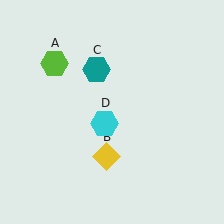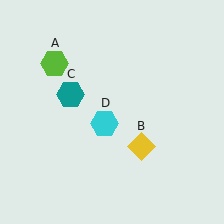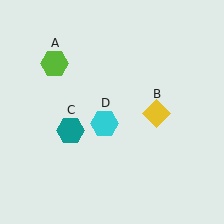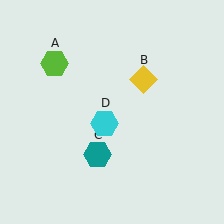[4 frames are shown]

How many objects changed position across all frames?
2 objects changed position: yellow diamond (object B), teal hexagon (object C).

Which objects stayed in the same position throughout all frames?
Lime hexagon (object A) and cyan hexagon (object D) remained stationary.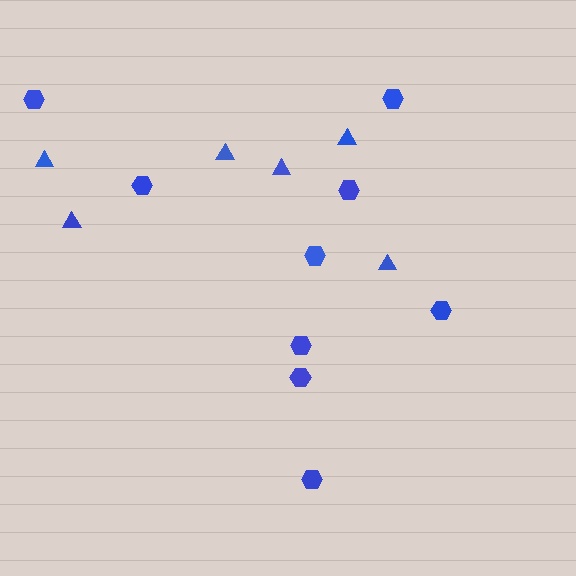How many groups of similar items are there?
There are 2 groups: one group of hexagons (9) and one group of triangles (6).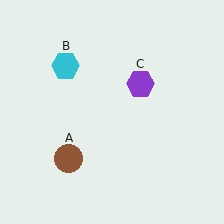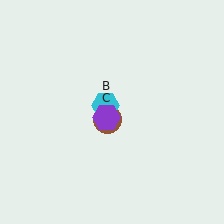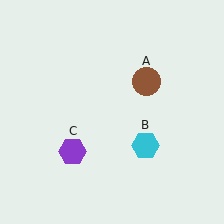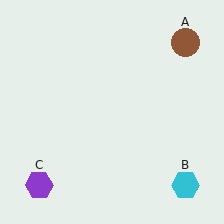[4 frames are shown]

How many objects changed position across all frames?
3 objects changed position: brown circle (object A), cyan hexagon (object B), purple hexagon (object C).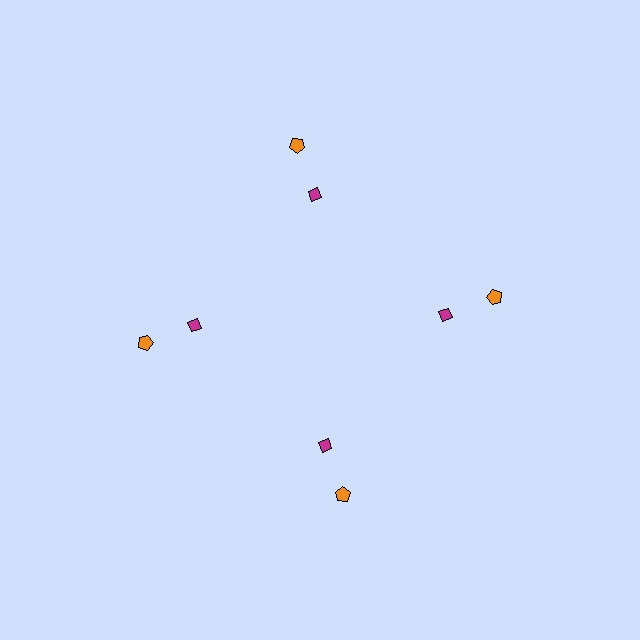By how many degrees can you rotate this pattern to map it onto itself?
The pattern maps onto itself every 90 degrees of rotation.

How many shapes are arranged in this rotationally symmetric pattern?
There are 8 shapes, arranged in 4 groups of 2.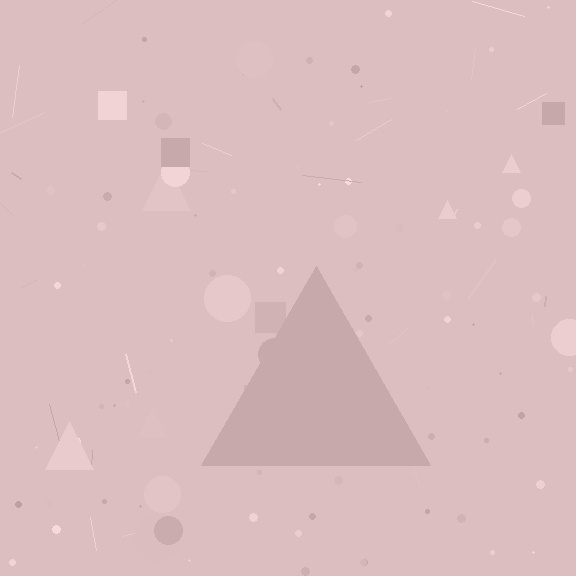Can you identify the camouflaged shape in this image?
The camouflaged shape is a triangle.